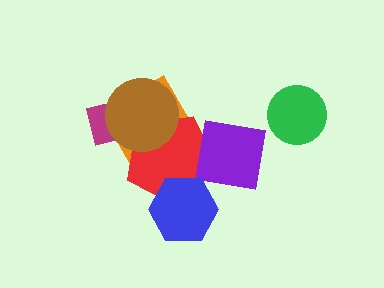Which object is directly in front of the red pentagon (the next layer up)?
The brown circle is directly in front of the red pentagon.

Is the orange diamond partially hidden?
Yes, it is partially covered by another shape.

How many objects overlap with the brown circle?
3 objects overlap with the brown circle.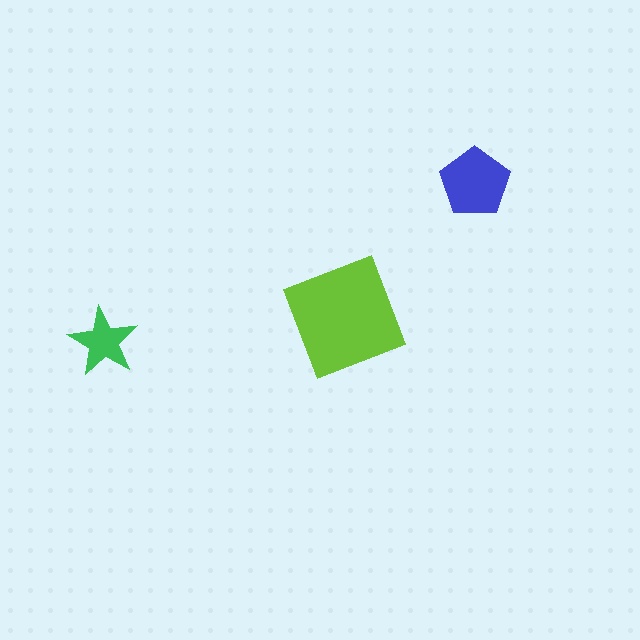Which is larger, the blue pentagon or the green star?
The blue pentagon.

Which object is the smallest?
The green star.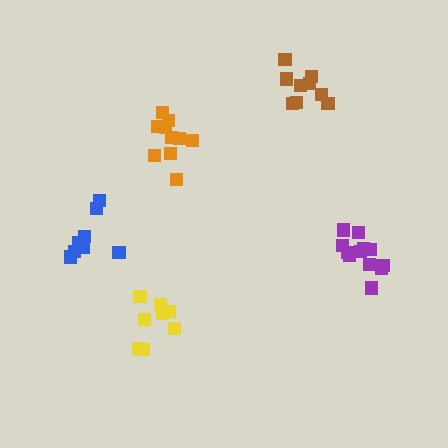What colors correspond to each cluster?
The clusters are colored: orange, yellow, brown, purple, blue.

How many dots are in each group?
Group 1: 10 dots, Group 2: 8 dots, Group 3: 9 dots, Group 4: 12 dots, Group 5: 8 dots (47 total).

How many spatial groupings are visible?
There are 5 spatial groupings.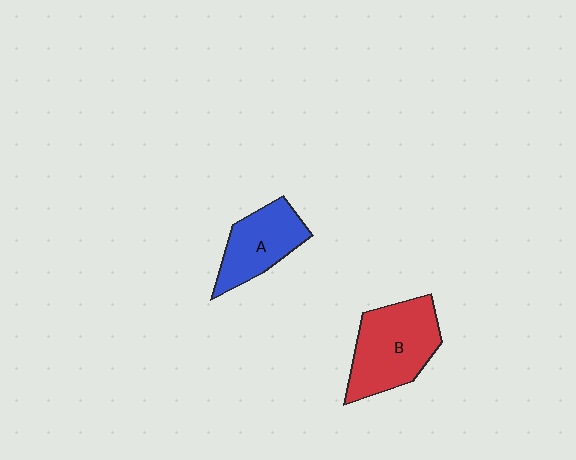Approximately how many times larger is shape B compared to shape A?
Approximately 1.4 times.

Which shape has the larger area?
Shape B (red).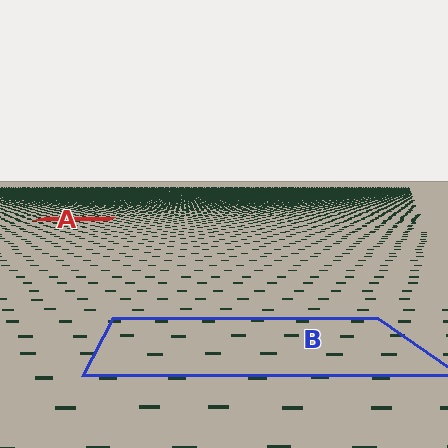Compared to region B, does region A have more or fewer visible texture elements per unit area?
Region A has more texture elements per unit area — they are packed more densely because it is farther away.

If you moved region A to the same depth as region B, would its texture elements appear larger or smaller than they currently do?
They would appear larger. At a closer depth, the same texture elements are projected at a bigger on-screen size.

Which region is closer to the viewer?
Region B is closer. The texture elements there are larger and more spread out.